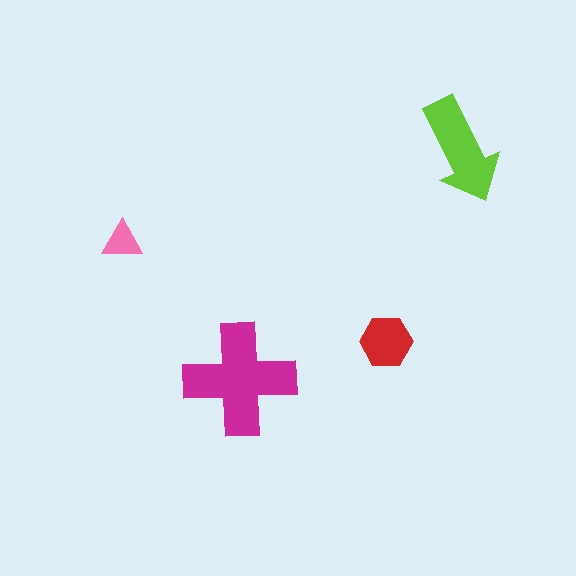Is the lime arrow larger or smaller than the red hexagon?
Larger.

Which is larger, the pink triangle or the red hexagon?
The red hexagon.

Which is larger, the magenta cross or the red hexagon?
The magenta cross.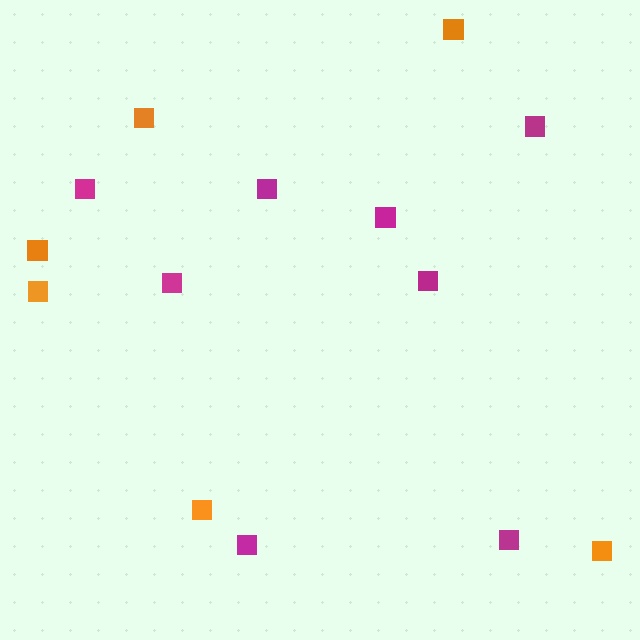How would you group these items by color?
There are 2 groups: one group of magenta squares (8) and one group of orange squares (6).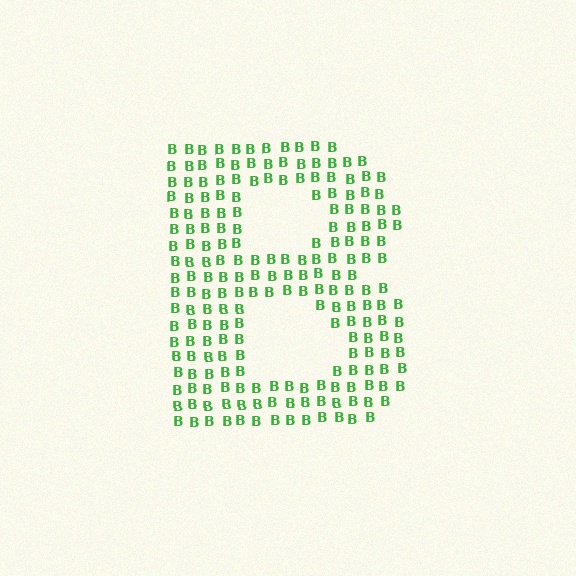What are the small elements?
The small elements are letter B's.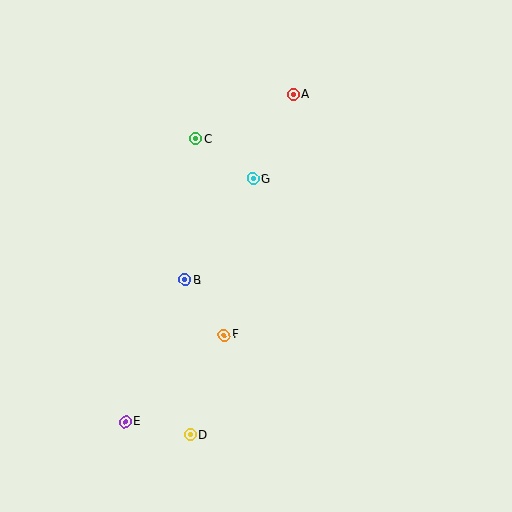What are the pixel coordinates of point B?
Point B is at (185, 280).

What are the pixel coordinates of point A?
Point A is at (293, 95).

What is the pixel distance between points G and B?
The distance between G and B is 122 pixels.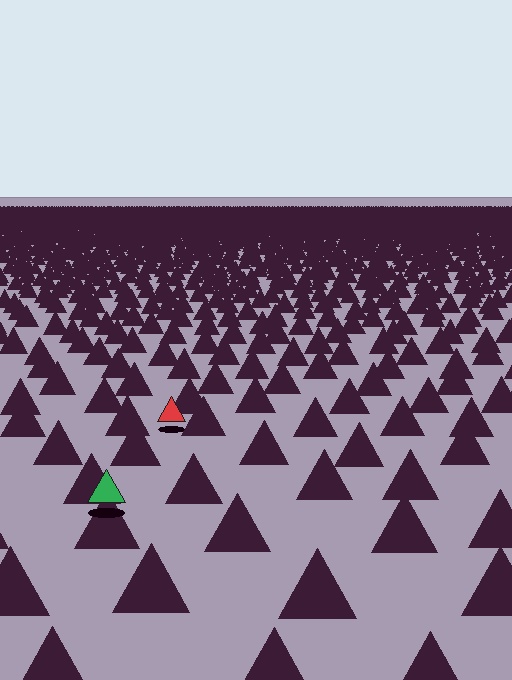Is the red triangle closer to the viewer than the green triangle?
No. The green triangle is closer — you can tell from the texture gradient: the ground texture is coarser near it.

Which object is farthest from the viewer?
The red triangle is farthest from the viewer. It appears smaller and the ground texture around it is denser.